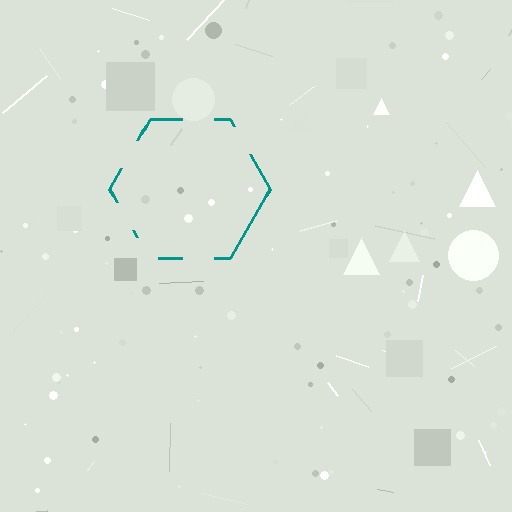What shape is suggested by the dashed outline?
The dashed outline suggests a hexagon.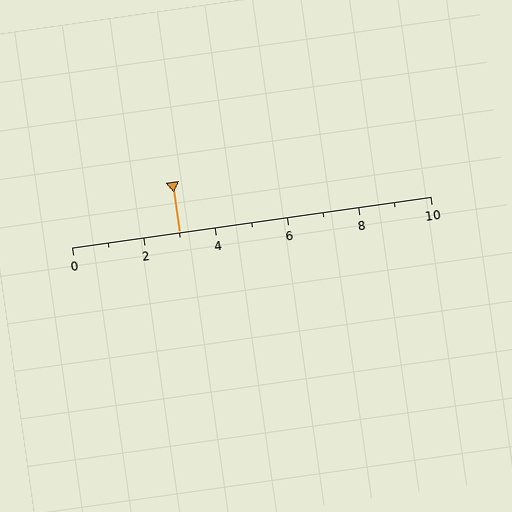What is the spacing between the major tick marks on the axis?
The major ticks are spaced 2 apart.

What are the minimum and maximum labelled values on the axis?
The axis runs from 0 to 10.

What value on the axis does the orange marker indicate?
The marker indicates approximately 3.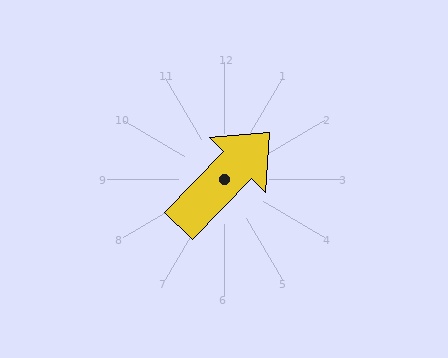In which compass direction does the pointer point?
Northeast.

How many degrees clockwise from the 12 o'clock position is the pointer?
Approximately 44 degrees.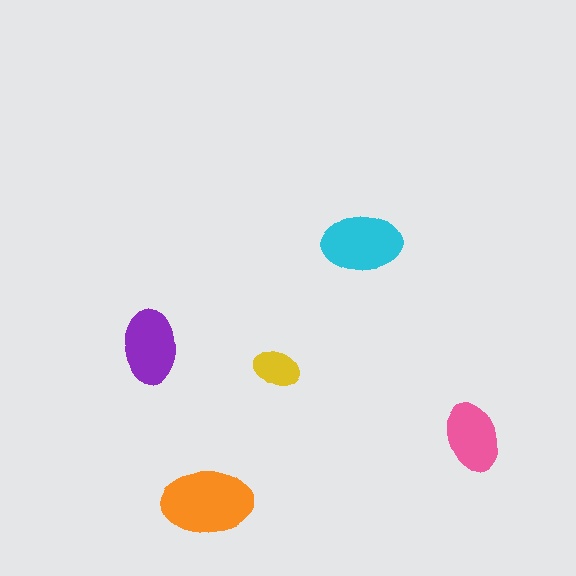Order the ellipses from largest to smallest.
the orange one, the cyan one, the purple one, the pink one, the yellow one.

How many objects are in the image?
There are 5 objects in the image.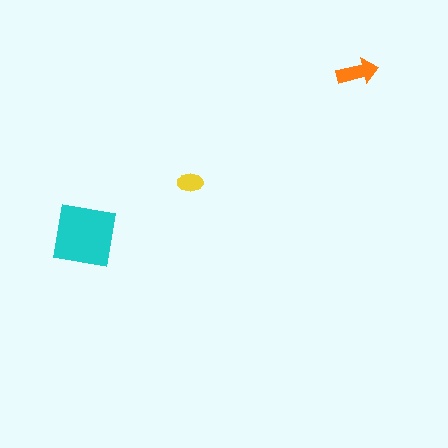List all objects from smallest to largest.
The yellow ellipse, the orange arrow, the cyan square.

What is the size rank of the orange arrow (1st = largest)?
2nd.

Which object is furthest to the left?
The cyan square is leftmost.